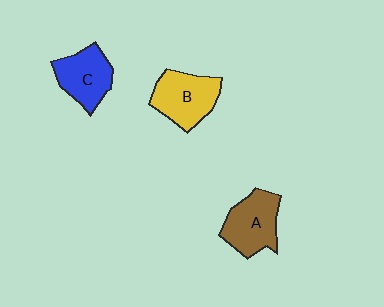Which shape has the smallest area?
Shape C (blue).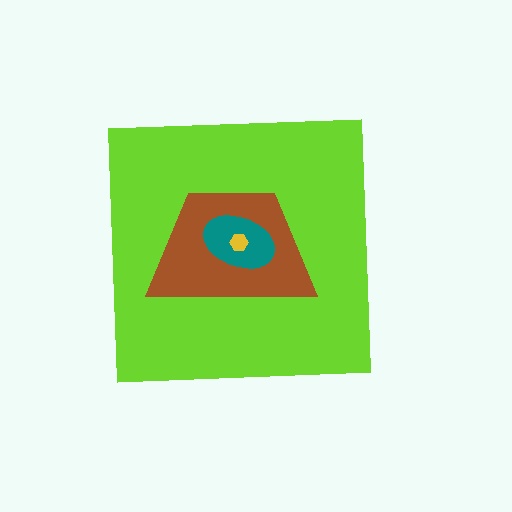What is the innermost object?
The yellow hexagon.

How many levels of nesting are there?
4.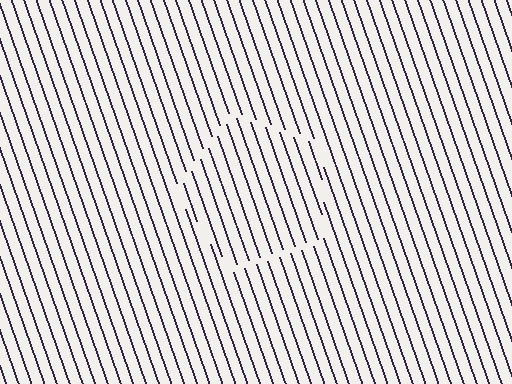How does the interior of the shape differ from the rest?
The interior of the shape contains the same grating, shifted by half a period — the contour is defined by the phase discontinuity where line-ends from the inner and outer gratings abut.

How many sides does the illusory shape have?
5 sides — the line-ends trace a pentagon.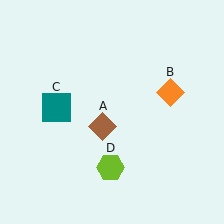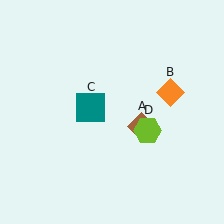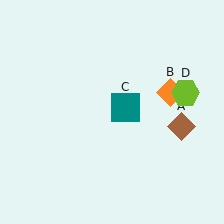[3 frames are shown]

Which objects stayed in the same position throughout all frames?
Orange diamond (object B) remained stationary.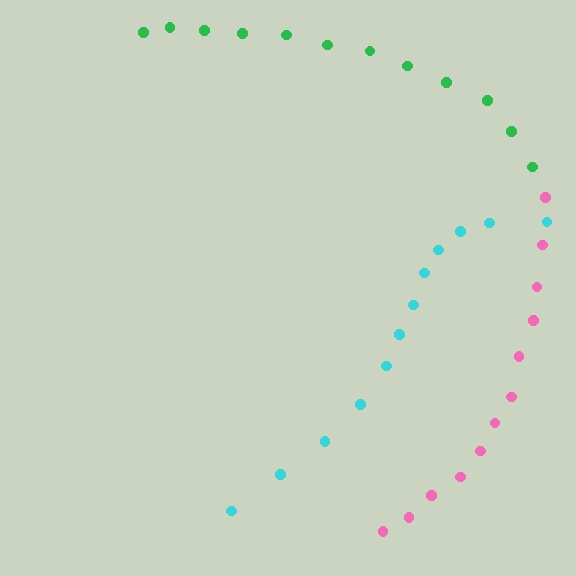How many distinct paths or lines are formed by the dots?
There are 3 distinct paths.